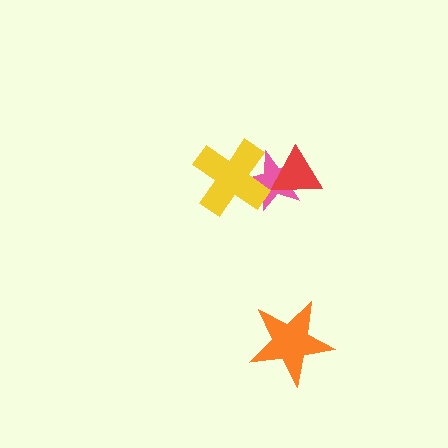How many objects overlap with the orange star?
0 objects overlap with the orange star.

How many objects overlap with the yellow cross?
1 object overlaps with the yellow cross.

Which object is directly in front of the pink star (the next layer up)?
The red triangle is directly in front of the pink star.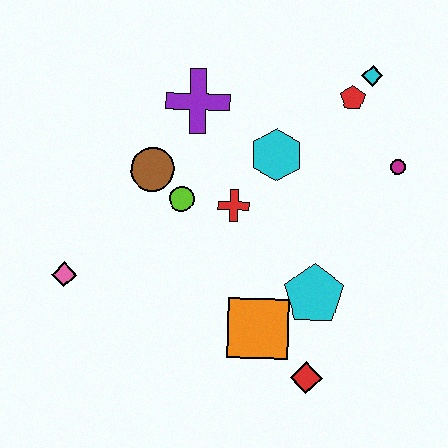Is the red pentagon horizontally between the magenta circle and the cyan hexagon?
Yes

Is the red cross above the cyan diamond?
No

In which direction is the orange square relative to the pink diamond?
The orange square is to the right of the pink diamond.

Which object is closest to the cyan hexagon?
The red cross is closest to the cyan hexagon.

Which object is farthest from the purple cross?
The red diamond is farthest from the purple cross.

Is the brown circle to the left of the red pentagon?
Yes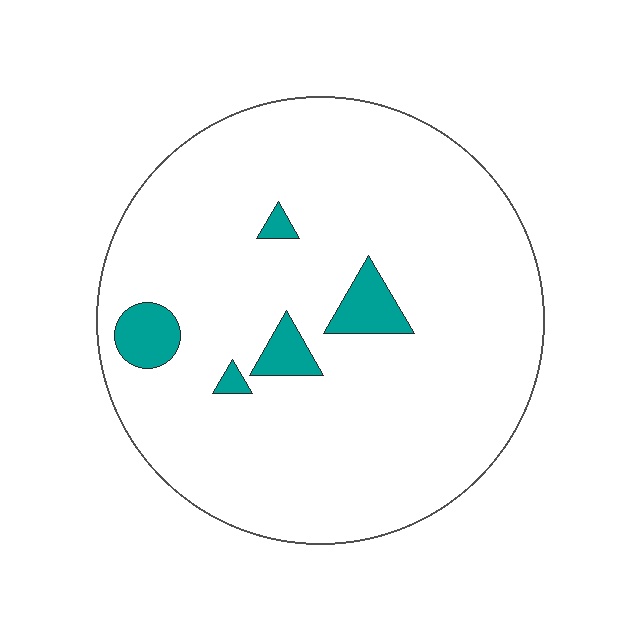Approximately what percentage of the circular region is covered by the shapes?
Approximately 5%.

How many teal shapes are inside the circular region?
5.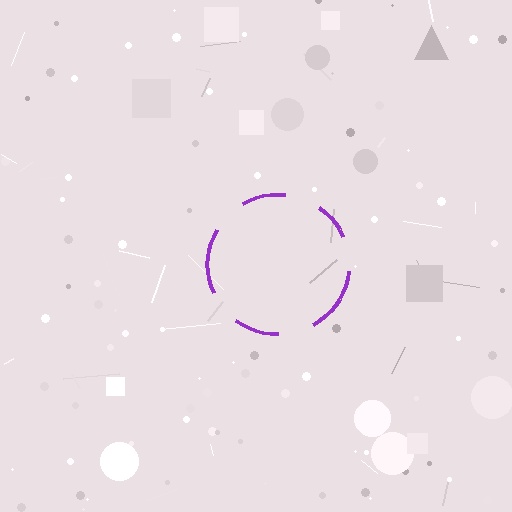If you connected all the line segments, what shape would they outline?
They would outline a circle.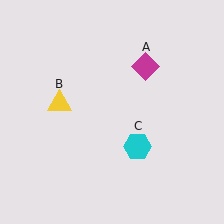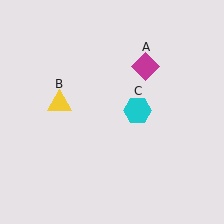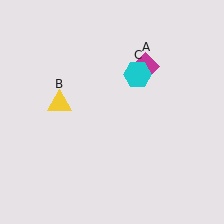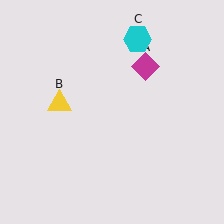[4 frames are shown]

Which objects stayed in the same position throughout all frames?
Magenta diamond (object A) and yellow triangle (object B) remained stationary.